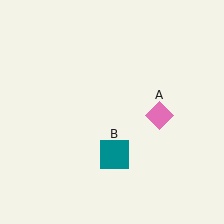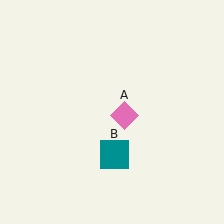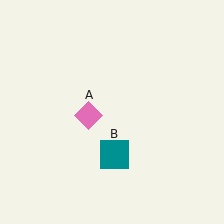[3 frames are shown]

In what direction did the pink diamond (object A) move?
The pink diamond (object A) moved left.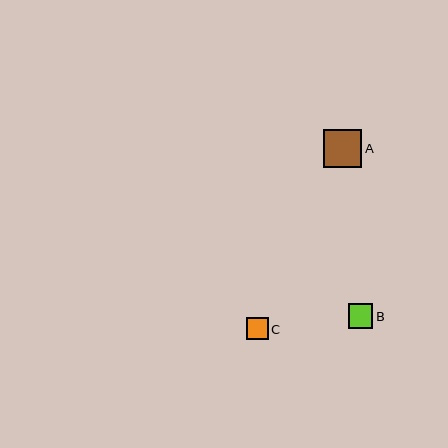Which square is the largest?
Square A is the largest with a size of approximately 38 pixels.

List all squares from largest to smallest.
From largest to smallest: A, B, C.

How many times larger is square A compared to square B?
Square A is approximately 1.5 times the size of square B.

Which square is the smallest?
Square C is the smallest with a size of approximately 22 pixels.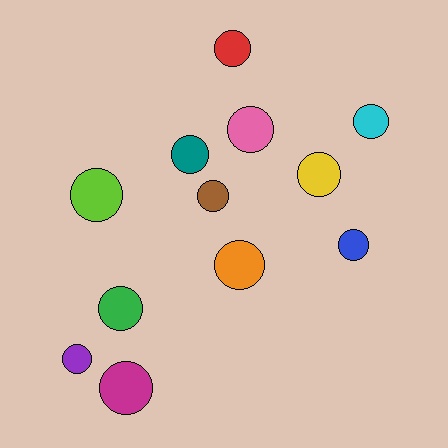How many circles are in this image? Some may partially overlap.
There are 12 circles.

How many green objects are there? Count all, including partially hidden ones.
There is 1 green object.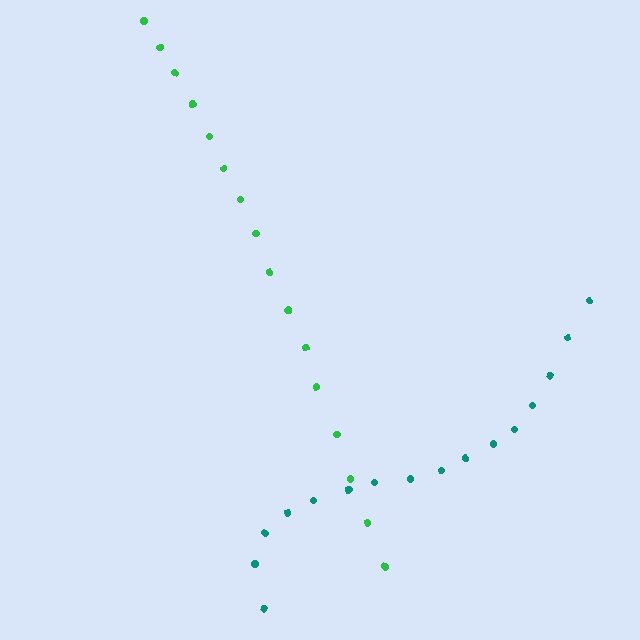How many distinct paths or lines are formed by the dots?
There are 2 distinct paths.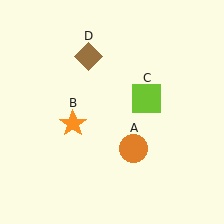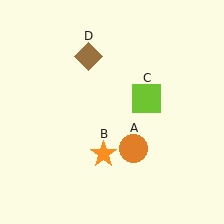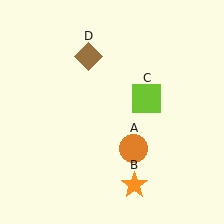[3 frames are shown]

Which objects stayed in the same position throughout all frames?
Orange circle (object A) and lime square (object C) and brown diamond (object D) remained stationary.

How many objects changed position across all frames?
1 object changed position: orange star (object B).